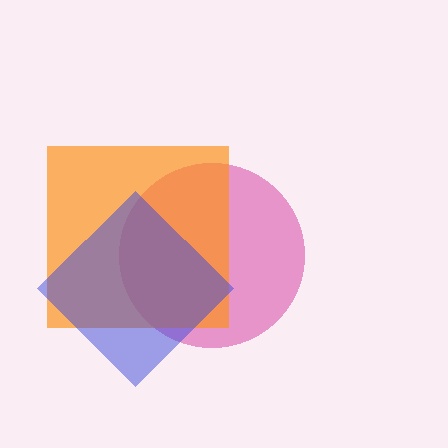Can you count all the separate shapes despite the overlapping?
Yes, there are 3 separate shapes.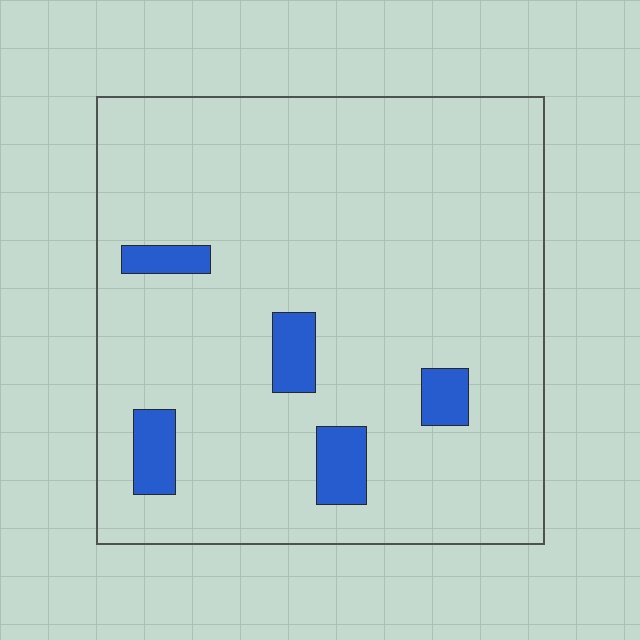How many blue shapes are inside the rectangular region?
5.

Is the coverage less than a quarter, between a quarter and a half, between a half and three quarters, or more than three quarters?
Less than a quarter.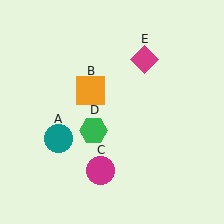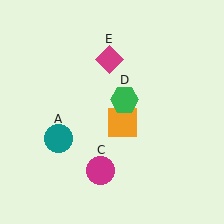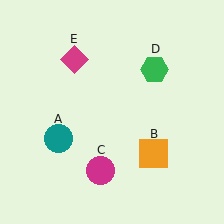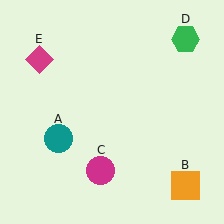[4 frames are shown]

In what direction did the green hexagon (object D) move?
The green hexagon (object D) moved up and to the right.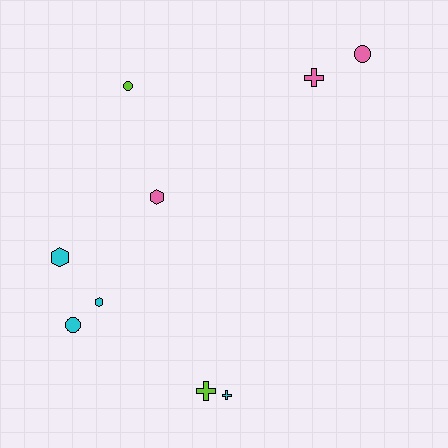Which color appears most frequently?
Cyan, with 4 objects.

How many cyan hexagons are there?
There are 2 cyan hexagons.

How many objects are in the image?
There are 9 objects.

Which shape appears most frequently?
Circle, with 3 objects.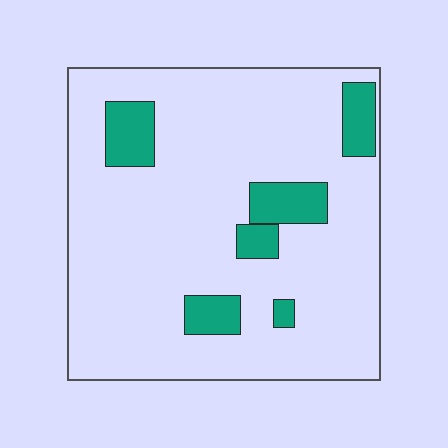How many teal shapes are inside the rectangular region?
6.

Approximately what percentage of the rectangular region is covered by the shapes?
Approximately 15%.